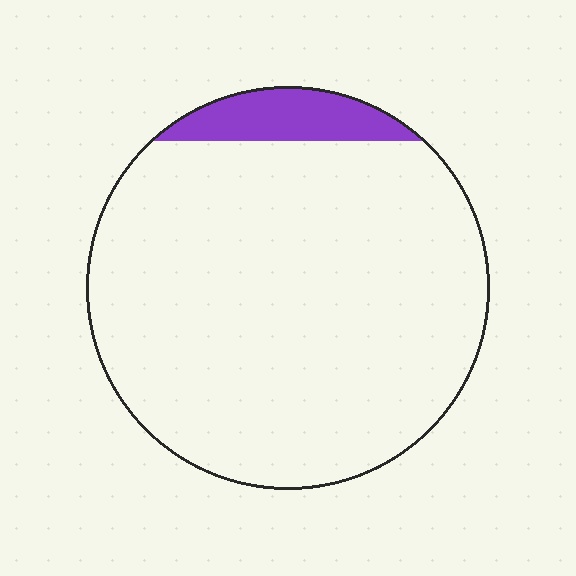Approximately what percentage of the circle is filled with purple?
Approximately 10%.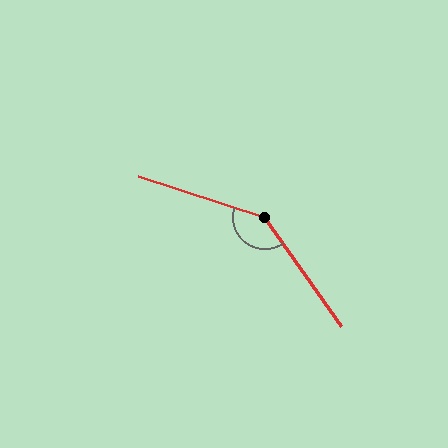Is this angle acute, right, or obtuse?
It is obtuse.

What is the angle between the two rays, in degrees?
Approximately 143 degrees.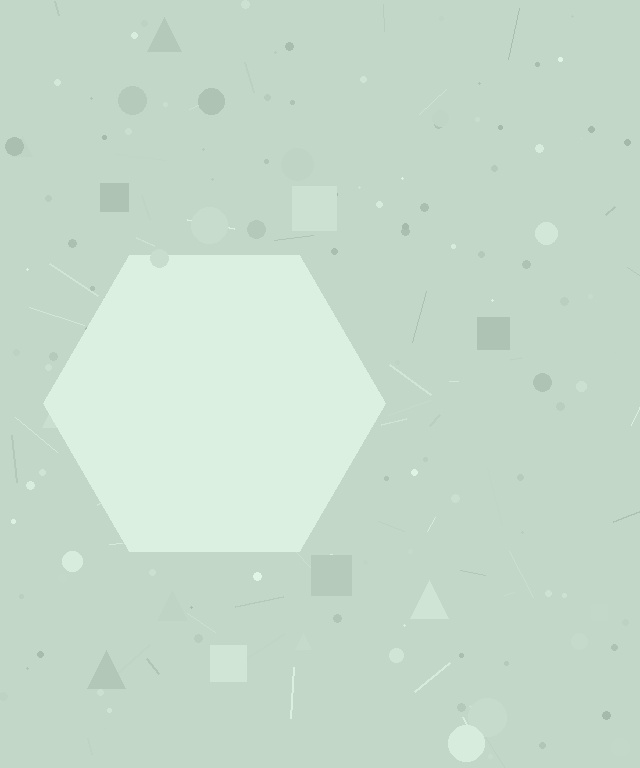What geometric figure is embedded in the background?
A hexagon is embedded in the background.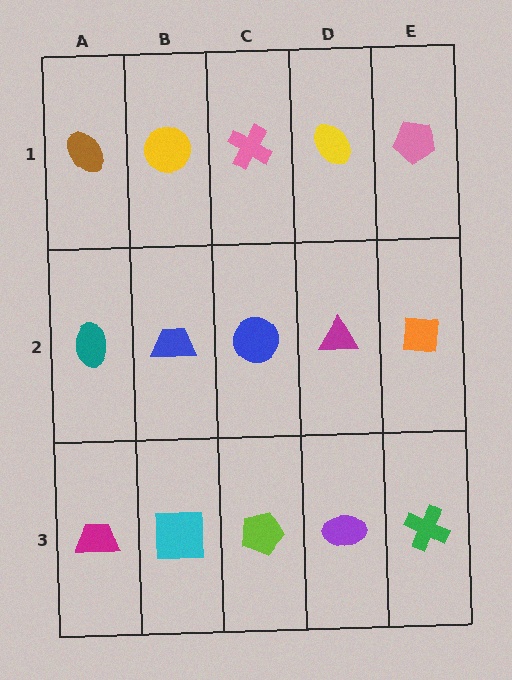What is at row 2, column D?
A magenta triangle.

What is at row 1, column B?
A yellow circle.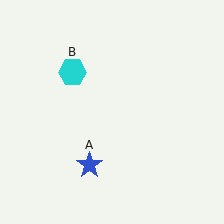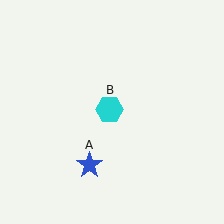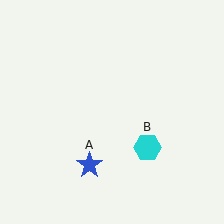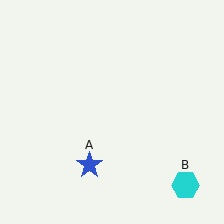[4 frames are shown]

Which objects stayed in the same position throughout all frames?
Blue star (object A) remained stationary.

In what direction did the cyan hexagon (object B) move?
The cyan hexagon (object B) moved down and to the right.